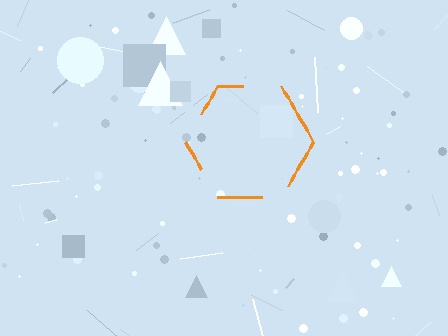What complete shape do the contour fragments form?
The contour fragments form a hexagon.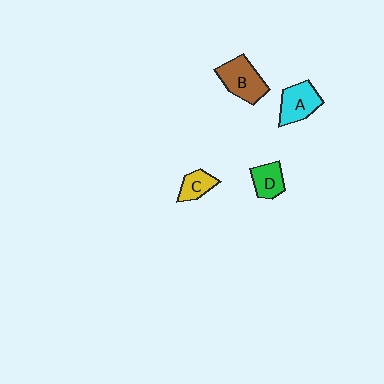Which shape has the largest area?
Shape B (brown).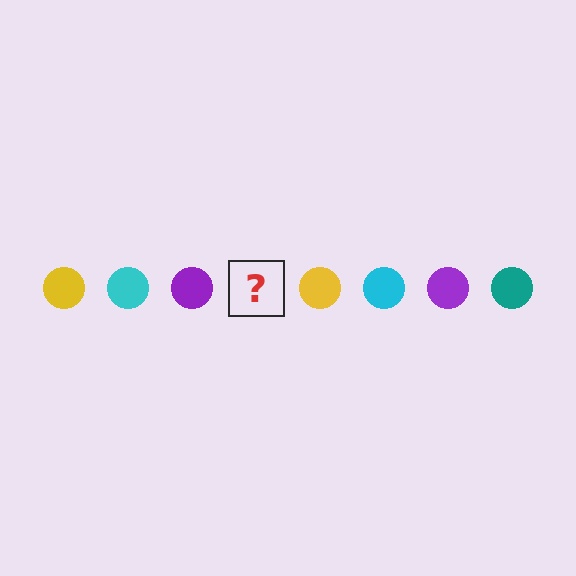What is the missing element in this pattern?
The missing element is a teal circle.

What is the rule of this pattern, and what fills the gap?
The rule is that the pattern cycles through yellow, cyan, purple, teal circles. The gap should be filled with a teal circle.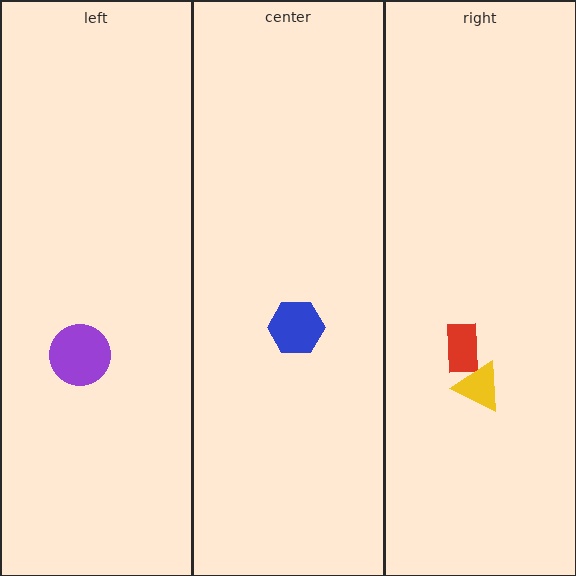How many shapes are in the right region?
2.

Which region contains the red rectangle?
The right region.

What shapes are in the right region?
The red rectangle, the yellow triangle.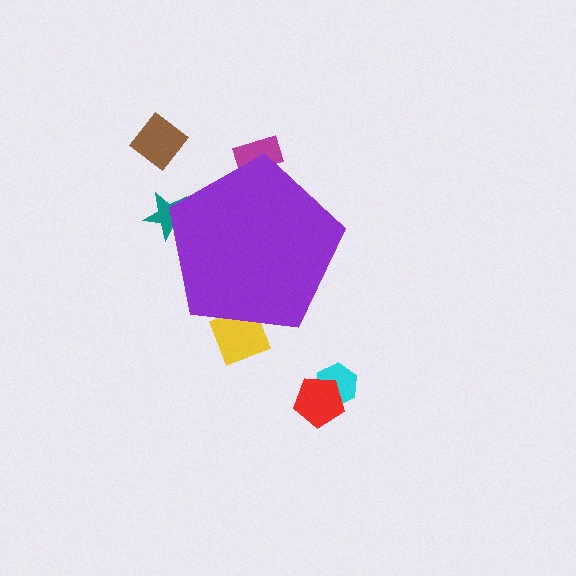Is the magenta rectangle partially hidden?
Yes, the magenta rectangle is partially hidden behind the purple pentagon.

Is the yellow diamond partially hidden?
Yes, the yellow diamond is partially hidden behind the purple pentagon.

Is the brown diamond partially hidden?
No, the brown diamond is fully visible.